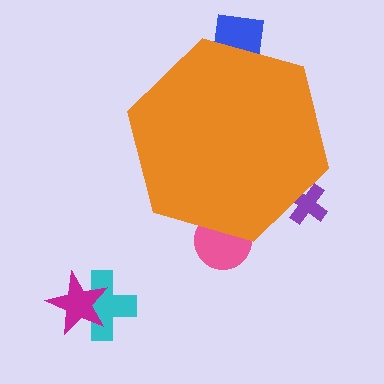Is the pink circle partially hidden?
Yes, the pink circle is partially hidden behind the orange hexagon.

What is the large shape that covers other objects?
An orange hexagon.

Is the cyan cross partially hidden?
No, the cyan cross is fully visible.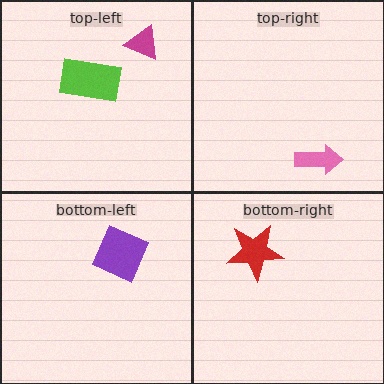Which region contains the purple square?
The bottom-left region.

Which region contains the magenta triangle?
The top-left region.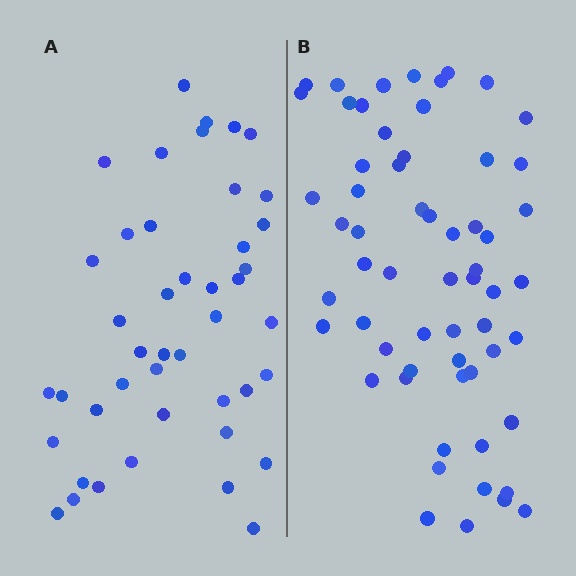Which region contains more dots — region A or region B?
Region B (the right region) has more dots.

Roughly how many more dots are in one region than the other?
Region B has approximately 15 more dots than region A.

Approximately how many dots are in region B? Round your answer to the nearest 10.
About 60 dots.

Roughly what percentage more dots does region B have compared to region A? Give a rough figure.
About 35% more.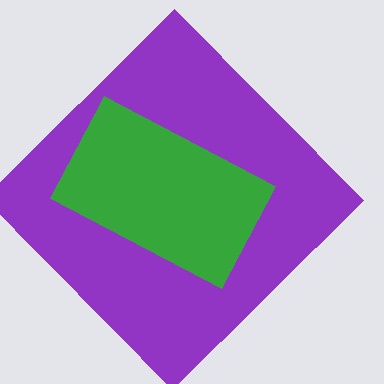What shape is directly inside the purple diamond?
The green rectangle.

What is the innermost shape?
The green rectangle.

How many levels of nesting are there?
2.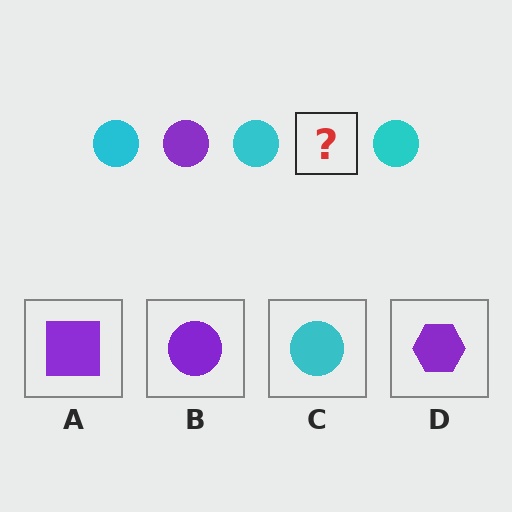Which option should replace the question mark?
Option B.